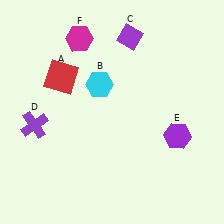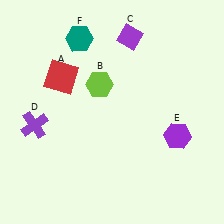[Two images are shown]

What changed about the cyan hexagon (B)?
In Image 1, B is cyan. In Image 2, it changed to lime.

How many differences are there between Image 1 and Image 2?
There are 2 differences between the two images.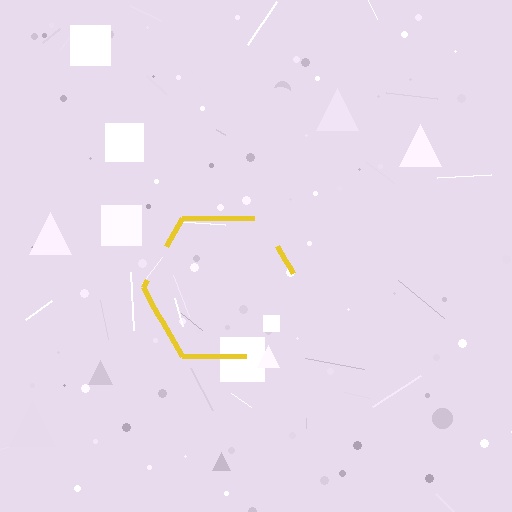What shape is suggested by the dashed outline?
The dashed outline suggests a hexagon.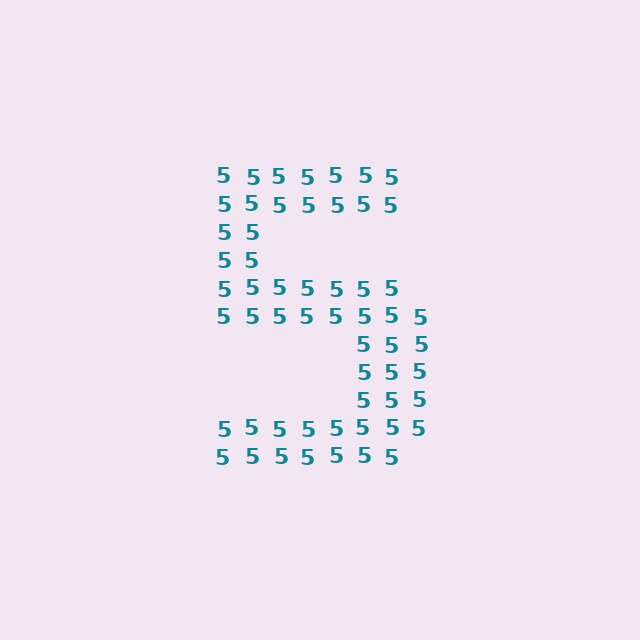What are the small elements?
The small elements are digit 5's.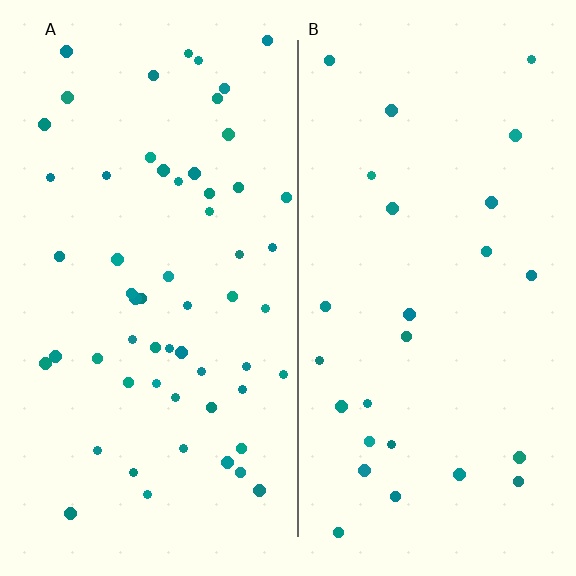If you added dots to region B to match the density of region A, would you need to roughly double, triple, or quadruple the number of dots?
Approximately double.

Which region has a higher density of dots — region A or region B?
A (the left).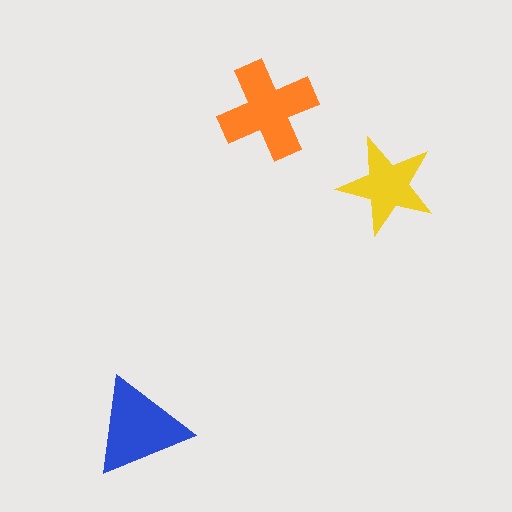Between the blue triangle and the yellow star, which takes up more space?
The blue triangle.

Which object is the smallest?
The yellow star.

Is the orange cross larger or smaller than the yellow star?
Larger.